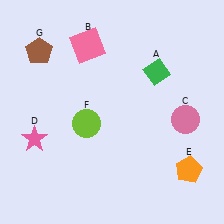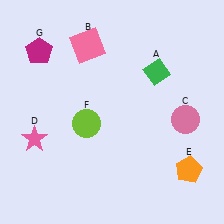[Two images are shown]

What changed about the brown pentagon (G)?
In Image 1, G is brown. In Image 2, it changed to magenta.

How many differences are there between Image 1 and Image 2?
There is 1 difference between the two images.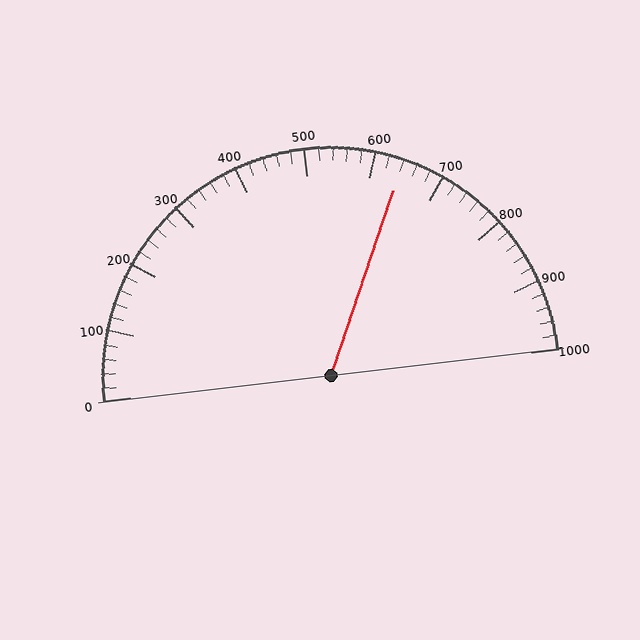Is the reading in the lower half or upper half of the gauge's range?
The reading is in the upper half of the range (0 to 1000).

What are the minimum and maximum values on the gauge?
The gauge ranges from 0 to 1000.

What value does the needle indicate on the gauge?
The needle indicates approximately 640.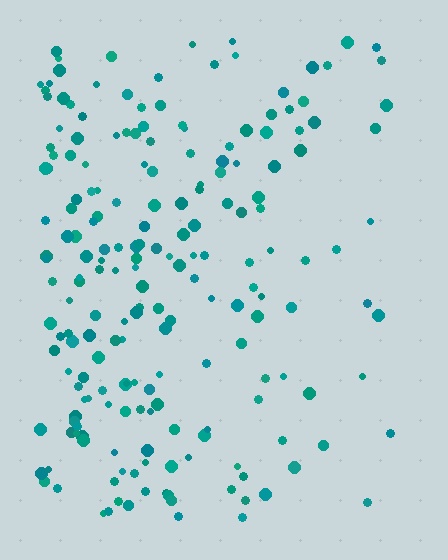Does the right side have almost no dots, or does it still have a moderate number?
Still a moderate number, just noticeably fewer than the left.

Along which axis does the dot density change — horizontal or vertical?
Horizontal.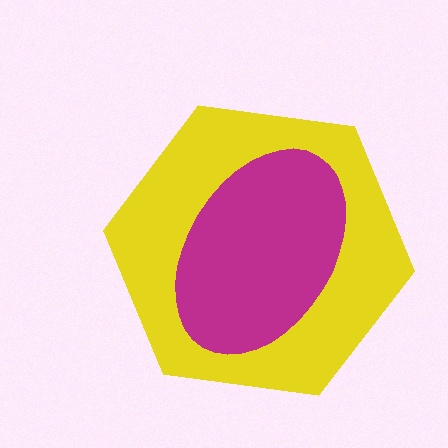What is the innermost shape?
The magenta ellipse.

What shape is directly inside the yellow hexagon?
The magenta ellipse.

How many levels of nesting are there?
2.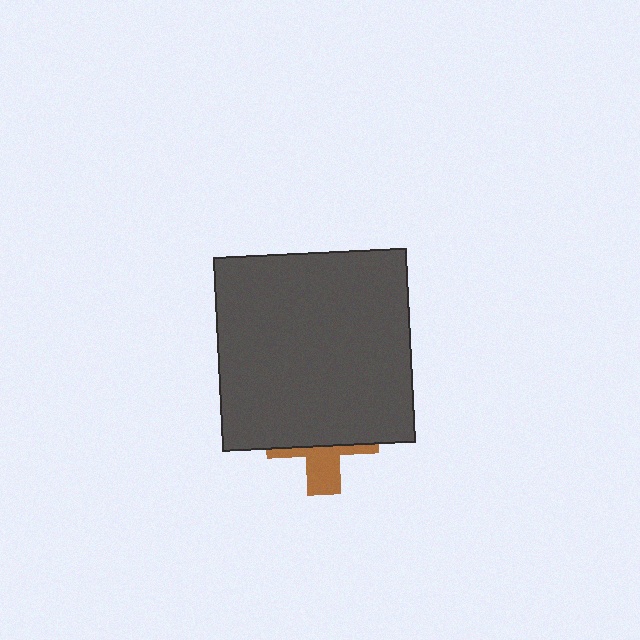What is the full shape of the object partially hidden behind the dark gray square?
The partially hidden object is a brown cross.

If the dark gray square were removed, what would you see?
You would see the complete brown cross.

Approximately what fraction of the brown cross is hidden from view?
Roughly 66% of the brown cross is hidden behind the dark gray square.